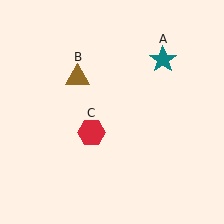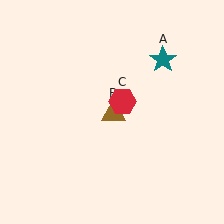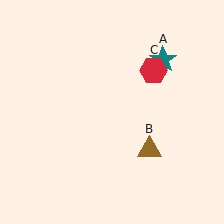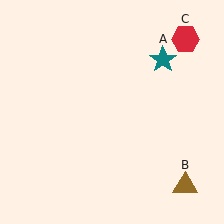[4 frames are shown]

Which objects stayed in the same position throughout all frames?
Teal star (object A) remained stationary.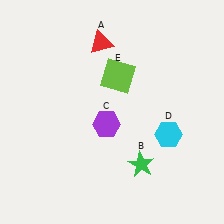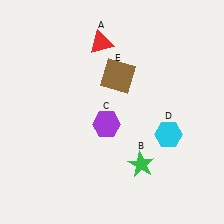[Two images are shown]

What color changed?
The square (E) changed from lime in Image 1 to brown in Image 2.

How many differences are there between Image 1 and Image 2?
There is 1 difference between the two images.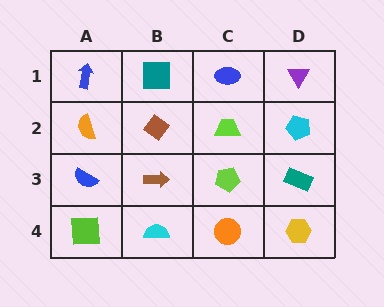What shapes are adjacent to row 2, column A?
A blue arrow (row 1, column A), a blue semicircle (row 3, column A), a brown diamond (row 2, column B).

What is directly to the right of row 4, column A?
A cyan semicircle.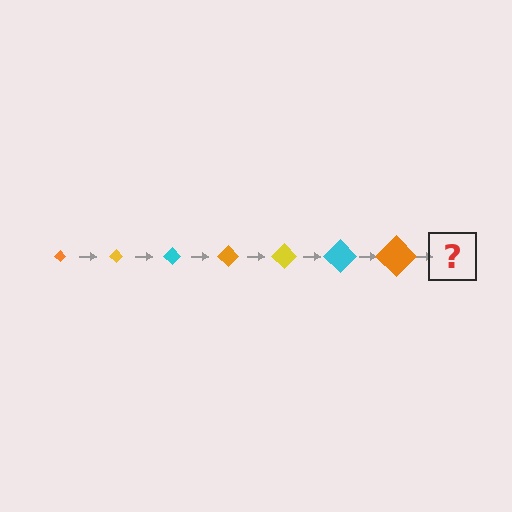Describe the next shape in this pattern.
It should be a yellow diamond, larger than the previous one.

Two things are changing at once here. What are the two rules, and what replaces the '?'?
The two rules are that the diamond grows larger each step and the color cycles through orange, yellow, and cyan. The '?' should be a yellow diamond, larger than the previous one.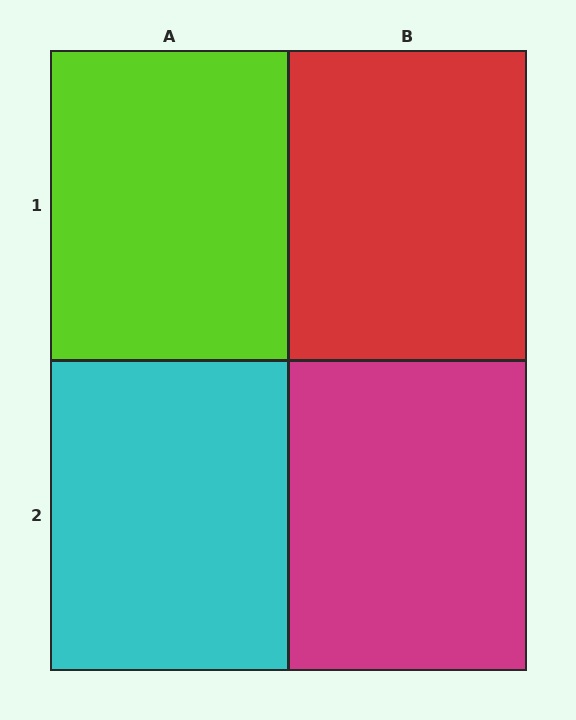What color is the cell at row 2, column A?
Cyan.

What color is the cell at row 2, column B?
Magenta.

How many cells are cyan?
1 cell is cyan.